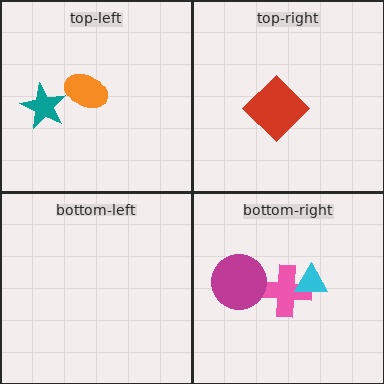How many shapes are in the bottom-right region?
3.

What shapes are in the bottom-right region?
The pink cross, the magenta circle, the cyan triangle.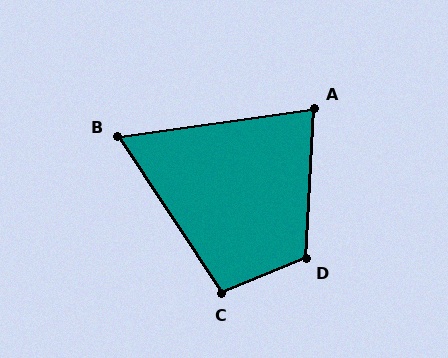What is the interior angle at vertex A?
Approximately 79 degrees (acute).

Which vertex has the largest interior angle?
D, at approximately 115 degrees.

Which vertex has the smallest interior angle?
B, at approximately 65 degrees.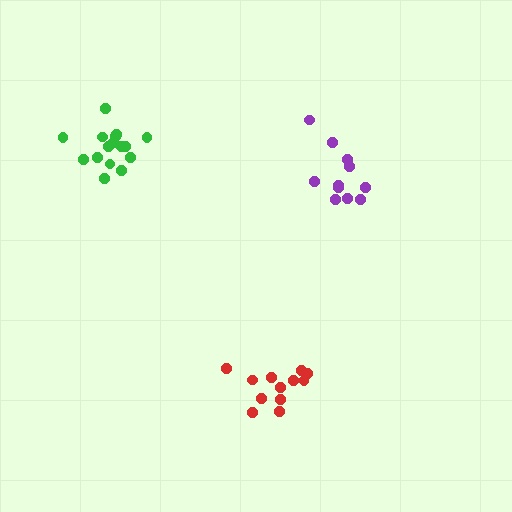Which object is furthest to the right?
The purple cluster is rightmost.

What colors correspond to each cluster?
The clusters are colored: green, red, purple.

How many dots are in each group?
Group 1: 16 dots, Group 2: 12 dots, Group 3: 11 dots (39 total).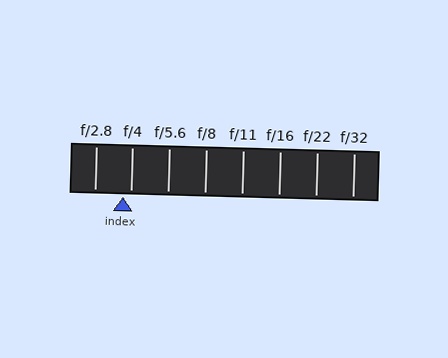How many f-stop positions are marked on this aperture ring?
There are 8 f-stop positions marked.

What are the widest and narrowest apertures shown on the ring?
The widest aperture shown is f/2.8 and the narrowest is f/32.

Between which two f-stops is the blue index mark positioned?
The index mark is between f/2.8 and f/4.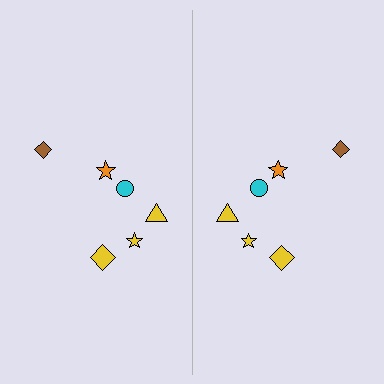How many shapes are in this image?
There are 12 shapes in this image.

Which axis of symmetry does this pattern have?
The pattern has a vertical axis of symmetry running through the center of the image.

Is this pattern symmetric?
Yes, this pattern has bilateral (reflection) symmetry.